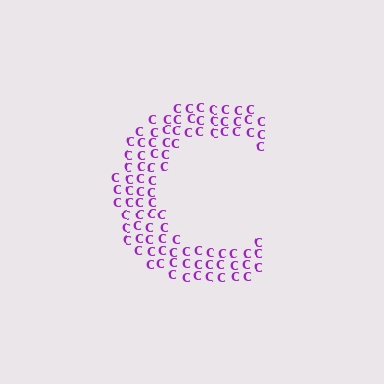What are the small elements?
The small elements are letter C's.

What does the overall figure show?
The overall figure shows the letter C.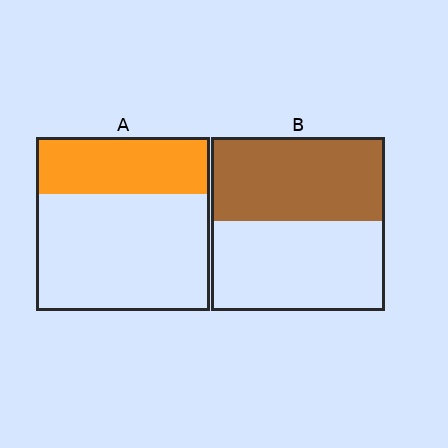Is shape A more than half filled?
No.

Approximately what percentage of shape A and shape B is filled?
A is approximately 35% and B is approximately 50%.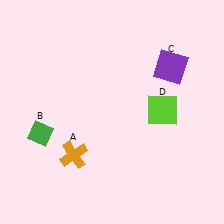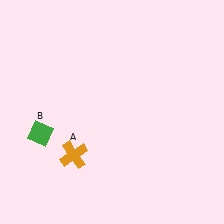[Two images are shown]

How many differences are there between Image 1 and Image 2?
There are 2 differences between the two images.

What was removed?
The purple square (C), the lime square (D) were removed in Image 2.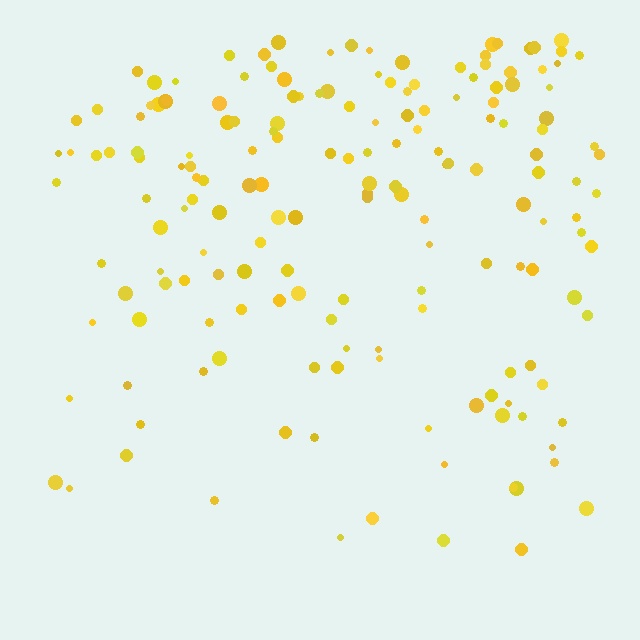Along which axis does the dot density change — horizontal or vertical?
Vertical.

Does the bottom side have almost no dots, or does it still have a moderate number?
Still a moderate number, just noticeably fewer than the top.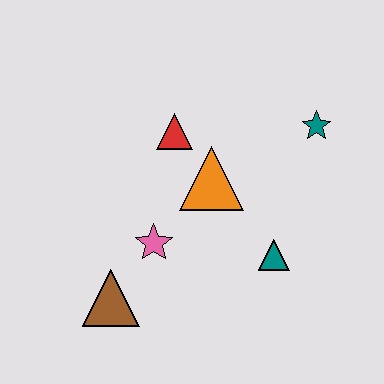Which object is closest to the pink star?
The brown triangle is closest to the pink star.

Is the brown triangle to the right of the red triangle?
No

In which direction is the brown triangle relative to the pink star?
The brown triangle is below the pink star.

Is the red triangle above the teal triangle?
Yes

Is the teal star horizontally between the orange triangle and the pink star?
No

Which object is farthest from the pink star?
The teal star is farthest from the pink star.